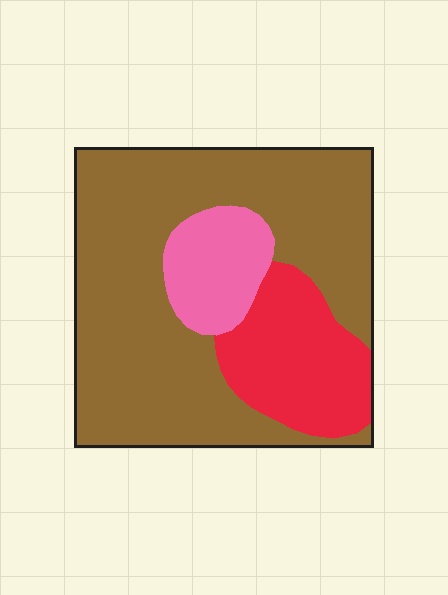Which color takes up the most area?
Brown, at roughly 70%.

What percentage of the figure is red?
Red takes up about one fifth (1/5) of the figure.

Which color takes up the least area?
Pink, at roughly 10%.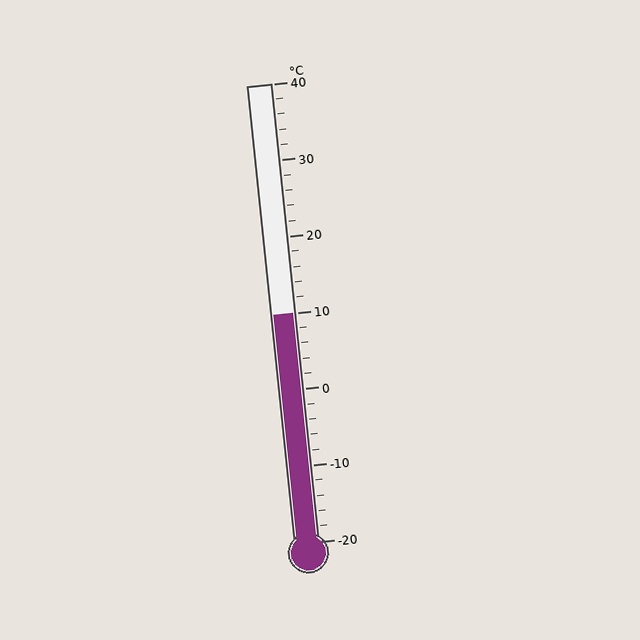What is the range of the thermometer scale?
The thermometer scale ranges from -20°C to 40°C.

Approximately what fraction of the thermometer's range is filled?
The thermometer is filled to approximately 50% of its range.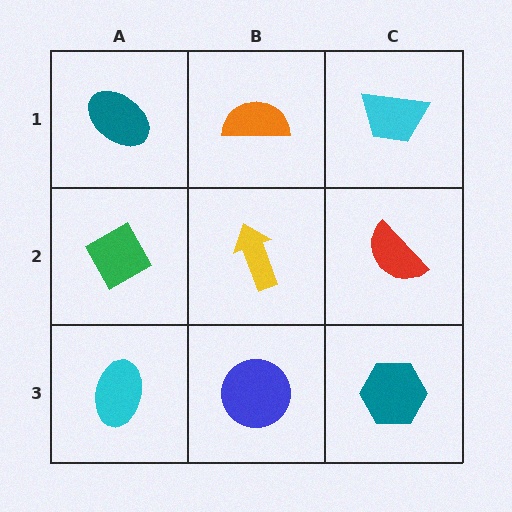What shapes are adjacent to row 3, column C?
A red semicircle (row 2, column C), a blue circle (row 3, column B).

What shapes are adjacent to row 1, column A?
A green diamond (row 2, column A), an orange semicircle (row 1, column B).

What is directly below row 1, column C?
A red semicircle.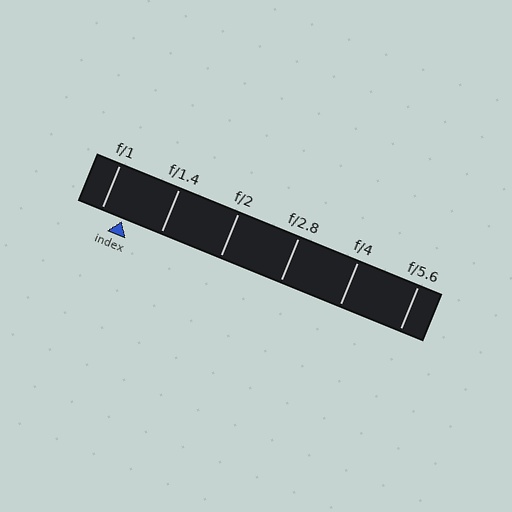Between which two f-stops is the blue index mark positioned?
The index mark is between f/1 and f/1.4.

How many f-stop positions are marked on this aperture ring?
There are 6 f-stop positions marked.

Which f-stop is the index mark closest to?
The index mark is closest to f/1.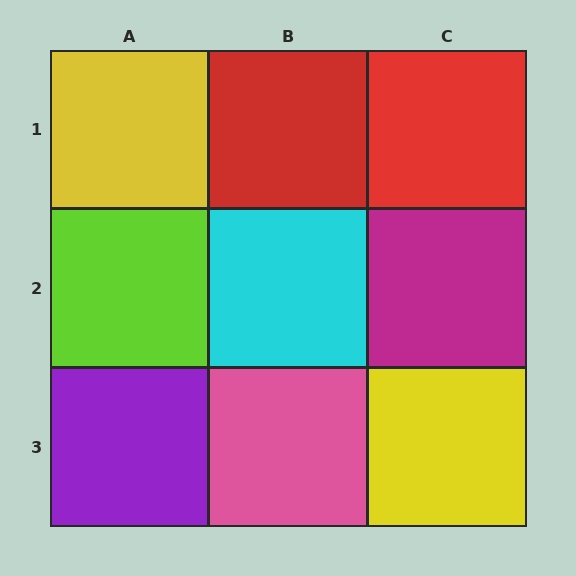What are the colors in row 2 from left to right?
Lime, cyan, magenta.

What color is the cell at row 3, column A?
Purple.